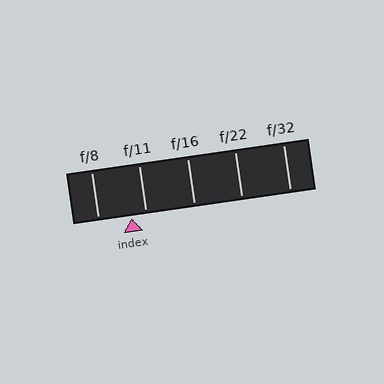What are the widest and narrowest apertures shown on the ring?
The widest aperture shown is f/8 and the narrowest is f/32.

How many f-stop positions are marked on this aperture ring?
There are 5 f-stop positions marked.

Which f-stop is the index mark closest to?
The index mark is closest to f/11.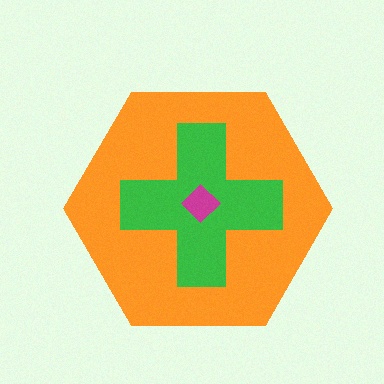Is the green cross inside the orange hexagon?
Yes.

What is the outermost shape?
The orange hexagon.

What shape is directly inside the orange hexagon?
The green cross.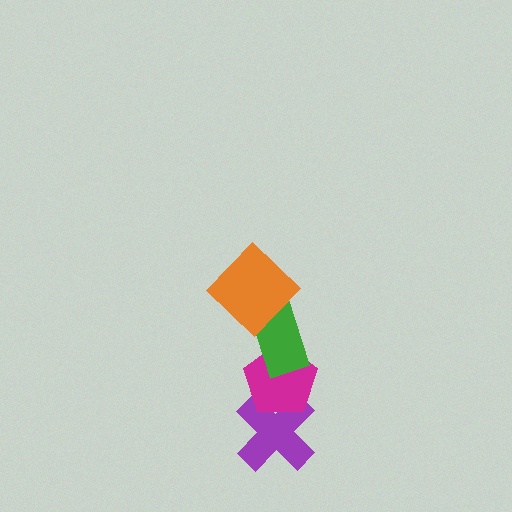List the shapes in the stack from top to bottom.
From top to bottom: the orange diamond, the green rectangle, the magenta pentagon, the purple cross.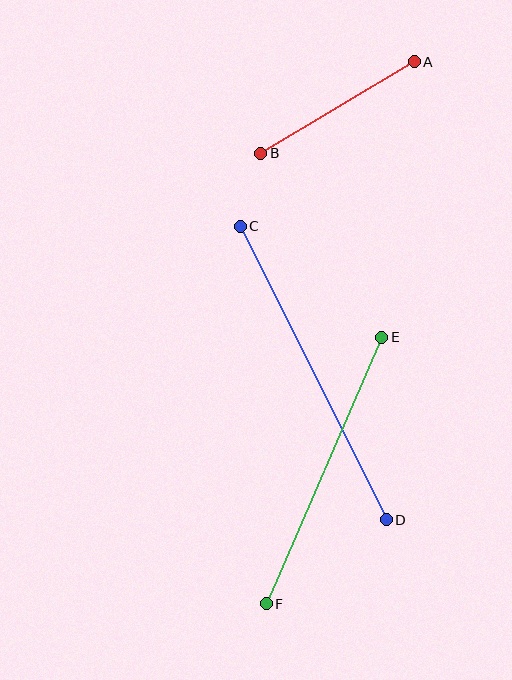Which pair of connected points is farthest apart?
Points C and D are farthest apart.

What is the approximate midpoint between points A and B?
The midpoint is at approximately (337, 107) pixels.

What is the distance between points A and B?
The distance is approximately 178 pixels.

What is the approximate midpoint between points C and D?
The midpoint is at approximately (313, 373) pixels.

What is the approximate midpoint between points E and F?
The midpoint is at approximately (324, 471) pixels.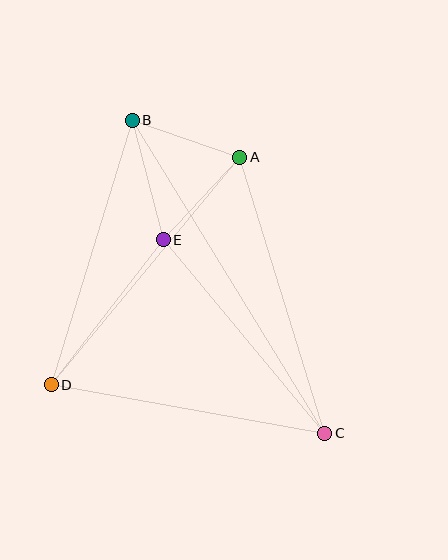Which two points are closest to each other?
Points A and E are closest to each other.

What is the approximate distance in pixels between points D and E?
The distance between D and E is approximately 183 pixels.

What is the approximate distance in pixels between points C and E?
The distance between C and E is approximately 252 pixels.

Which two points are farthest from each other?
Points B and C are farthest from each other.